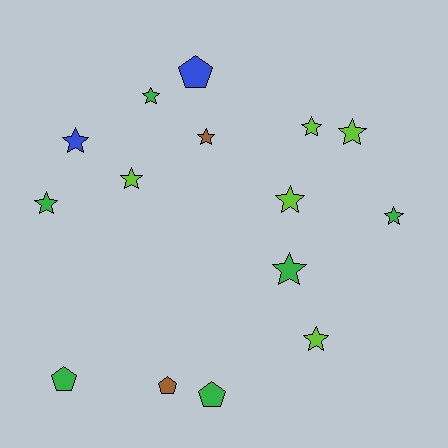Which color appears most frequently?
Green, with 6 objects.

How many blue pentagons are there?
There is 1 blue pentagon.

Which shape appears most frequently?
Star, with 11 objects.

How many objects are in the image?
There are 15 objects.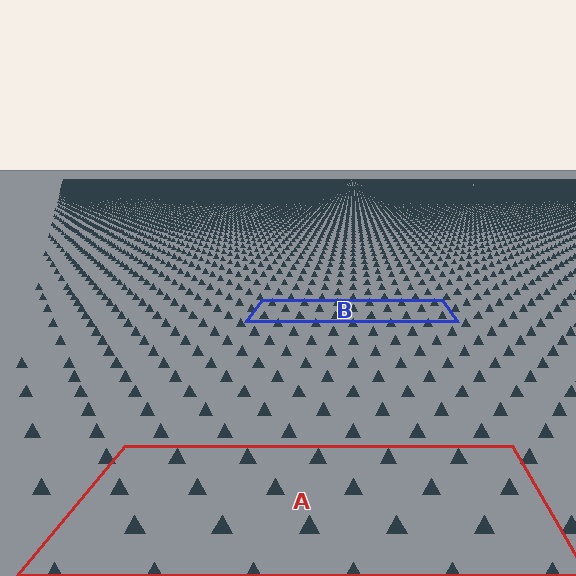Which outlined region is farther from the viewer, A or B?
Region B is farther from the viewer — the texture elements inside it appear smaller and more densely packed.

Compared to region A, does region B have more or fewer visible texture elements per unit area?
Region B has more texture elements per unit area — they are packed more densely because it is farther away.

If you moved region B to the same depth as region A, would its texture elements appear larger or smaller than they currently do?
They would appear larger. At a closer depth, the same texture elements are projected at a bigger on-screen size.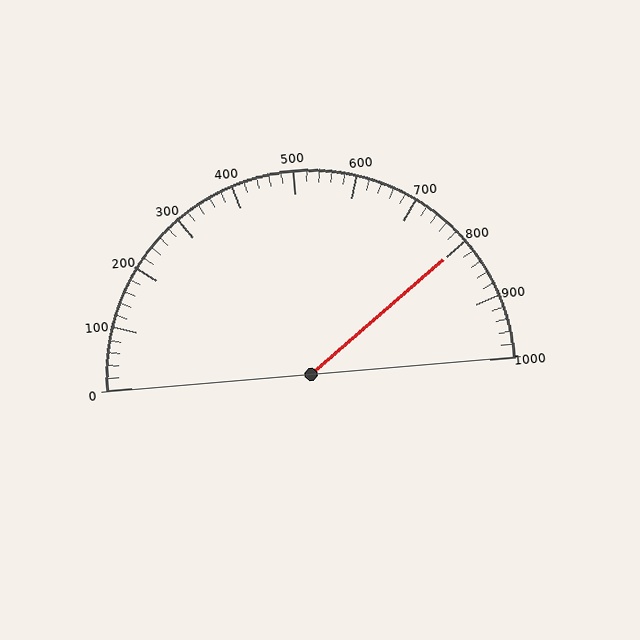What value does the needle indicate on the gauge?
The needle indicates approximately 800.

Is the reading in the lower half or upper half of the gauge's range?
The reading is in the upper half of the range (0 to 1000).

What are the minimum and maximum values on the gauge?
The gauge ranges from 0 to 1000.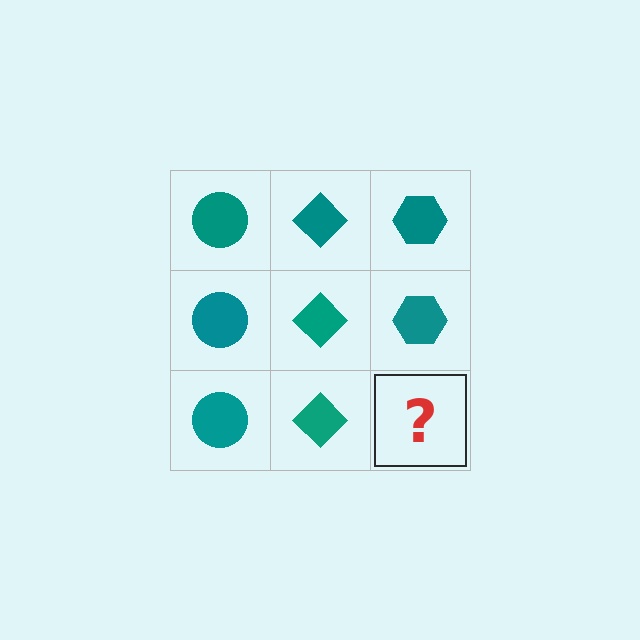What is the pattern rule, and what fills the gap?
The rule is that each column has a consistent shape. The gap should be filled with a teal hexagon.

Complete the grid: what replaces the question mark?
The question mark should be replaced with a teal hexagon.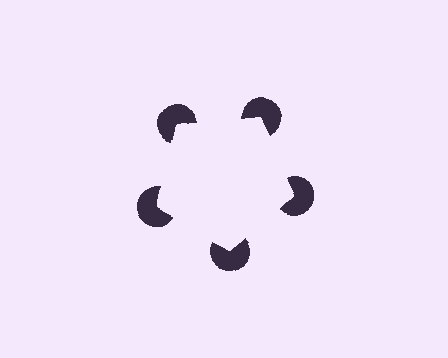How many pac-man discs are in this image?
There are 5 — one at each vertex of the illusory pentagon.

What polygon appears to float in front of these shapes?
An illusory pentagon — its edges are inferred from the aligned wedge cuts in the pac-man discs, not physically drawn.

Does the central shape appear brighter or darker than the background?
It typically appears slightly brighter than the background, even though no actual brightness change is drawn.